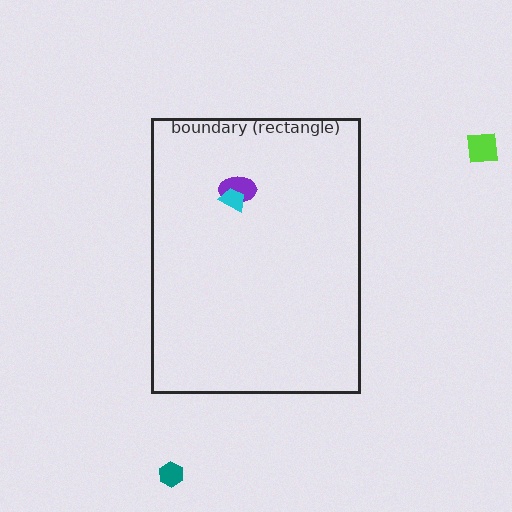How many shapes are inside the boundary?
2 inside, 2 outside.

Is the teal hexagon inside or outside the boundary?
Outside.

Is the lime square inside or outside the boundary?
Outside.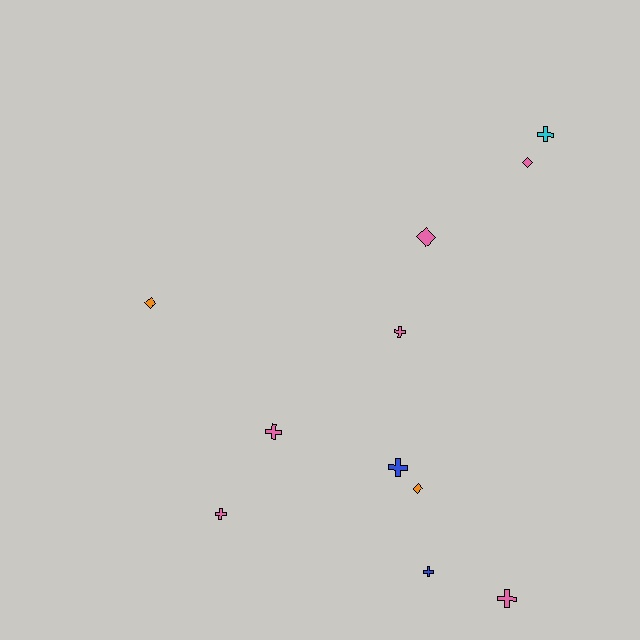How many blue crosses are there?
There are 2 blue crosses.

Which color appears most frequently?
Pink, with 6 objects.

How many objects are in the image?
There are 11 objects.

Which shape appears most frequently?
Cross, with 7 objects.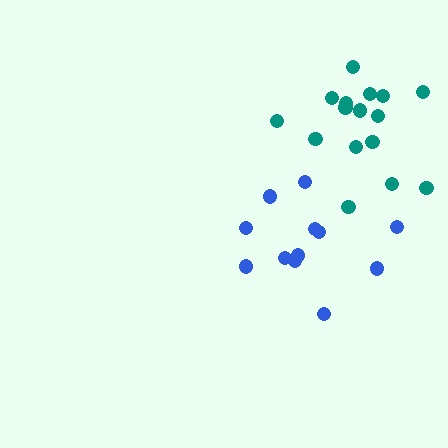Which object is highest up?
The teal cluster is topmost.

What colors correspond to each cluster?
The clusters are colored: blue, teal.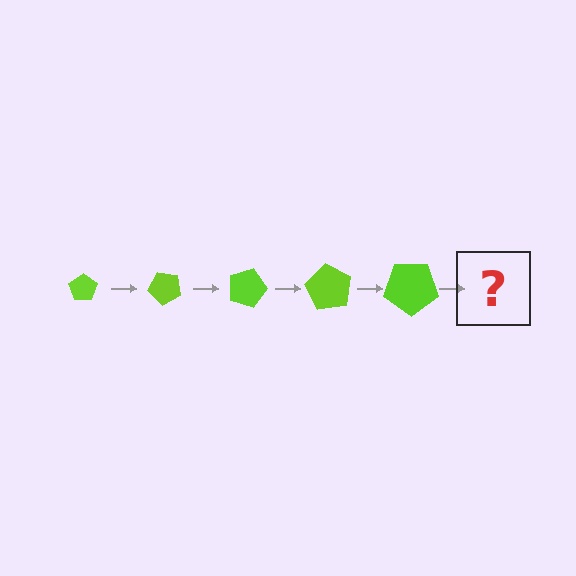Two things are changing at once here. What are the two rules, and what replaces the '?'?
The two rules are that the pentagon grows larger each step and it rotates 45 degrees each step. The '?' should be a pentagon, larger than the previous one and rotated 225 degrees from the start.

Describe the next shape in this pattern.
It should be a pentagon, larger than the previous one and rotated 225 degrees from the start.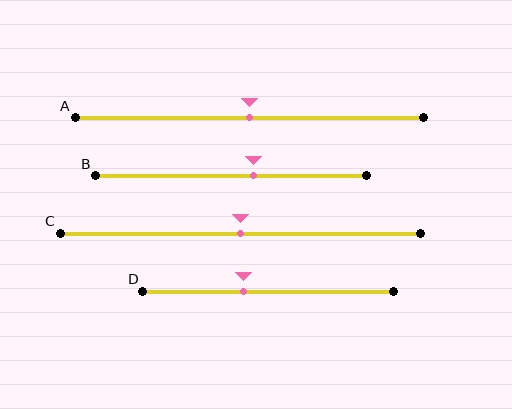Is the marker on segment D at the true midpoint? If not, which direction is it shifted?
No, the marker on segment D is shifted to the left by about 10% of the segment length.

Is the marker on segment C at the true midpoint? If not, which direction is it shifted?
Yes, the marker on segment C is at the true midpoint.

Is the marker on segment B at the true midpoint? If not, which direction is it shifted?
No, the marker on segment B is shifted to the right by about 8% of the segment length.